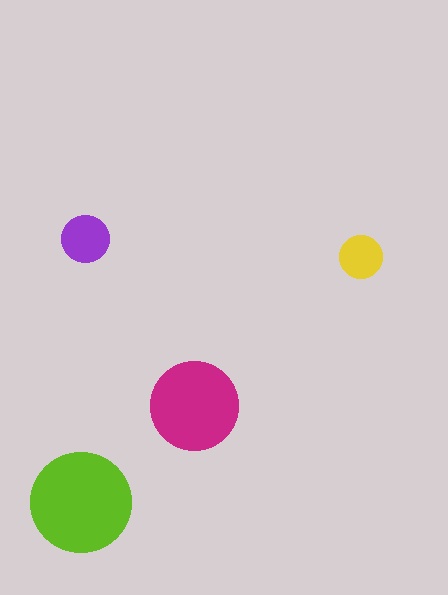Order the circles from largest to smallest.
the lime one, the magenta one, the purple one, the yellow one.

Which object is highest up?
The purple circle is topmost.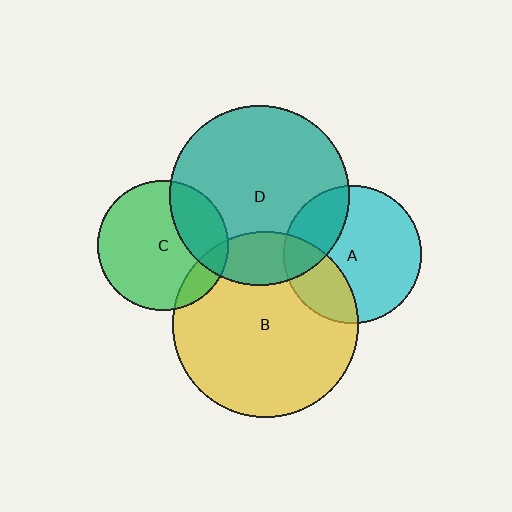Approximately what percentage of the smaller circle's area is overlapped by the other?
Approximately 20%.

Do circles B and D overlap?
Yes.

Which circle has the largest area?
Circle B (yellow).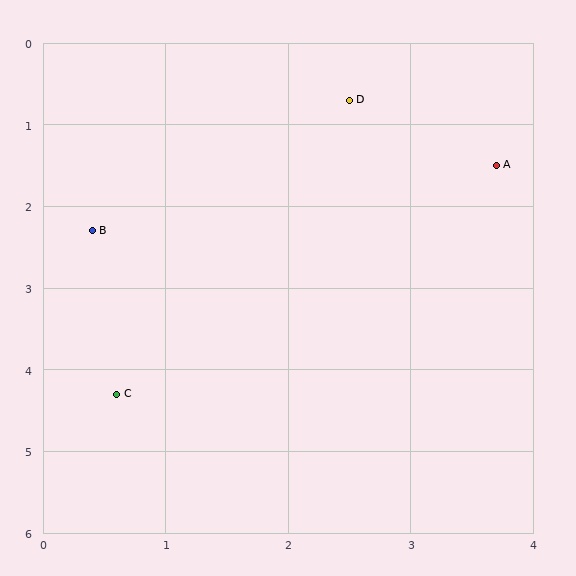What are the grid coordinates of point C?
Point C is at approximately (0.6, 4.3).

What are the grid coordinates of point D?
Point D is at approximately (2.5, 0.7).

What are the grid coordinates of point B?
Point B is at approximately (0.4, 2.3).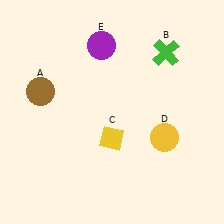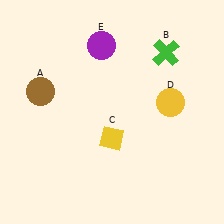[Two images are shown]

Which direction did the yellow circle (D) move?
The yellow circle (D) moved up.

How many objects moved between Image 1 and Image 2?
1 object moved between the two images.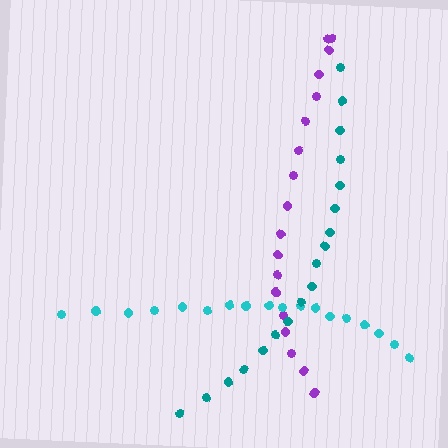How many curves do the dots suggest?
There are 3 distinct paths.